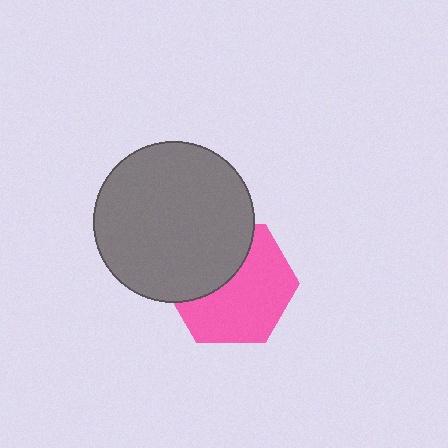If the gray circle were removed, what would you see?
You would see the complete pink hexagon.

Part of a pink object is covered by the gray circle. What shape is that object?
It is a hexagon.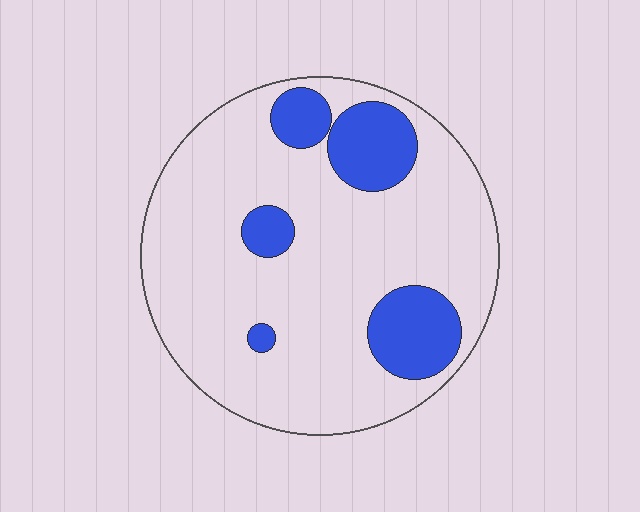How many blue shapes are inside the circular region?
5.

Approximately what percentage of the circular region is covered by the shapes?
Approximately 20%.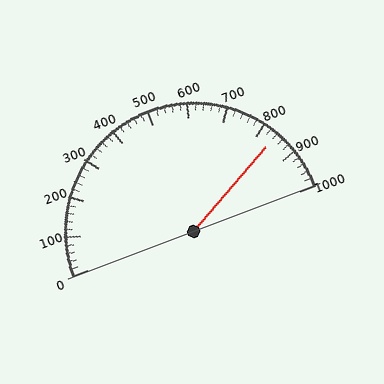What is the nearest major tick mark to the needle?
The nearest major tick mark is 800.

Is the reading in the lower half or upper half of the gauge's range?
The reading is in the upper half of the range (0 to 1000).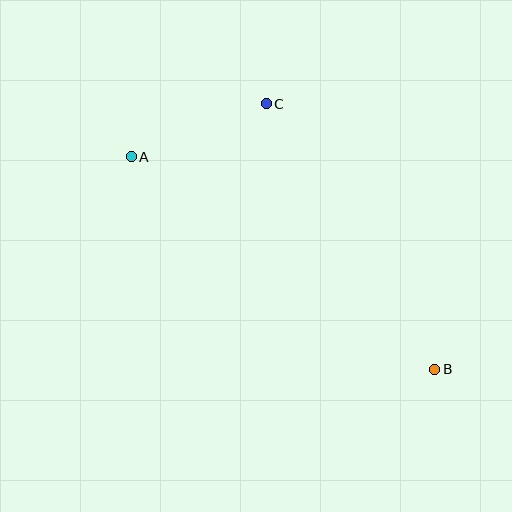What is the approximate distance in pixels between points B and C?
The distance between B and C is approximately 314 pixels.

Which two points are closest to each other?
Points A and C are closest to each other.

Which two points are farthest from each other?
Points A and B are farthest from each other.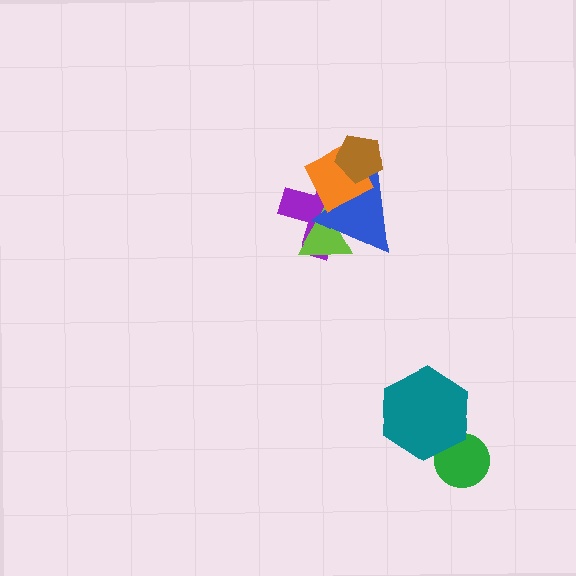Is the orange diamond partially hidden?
Yes, it is partially covered by another shape.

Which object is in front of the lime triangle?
The blue triangle is in front of the lime triangle.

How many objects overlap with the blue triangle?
4 objects overlap with the blue triangle.